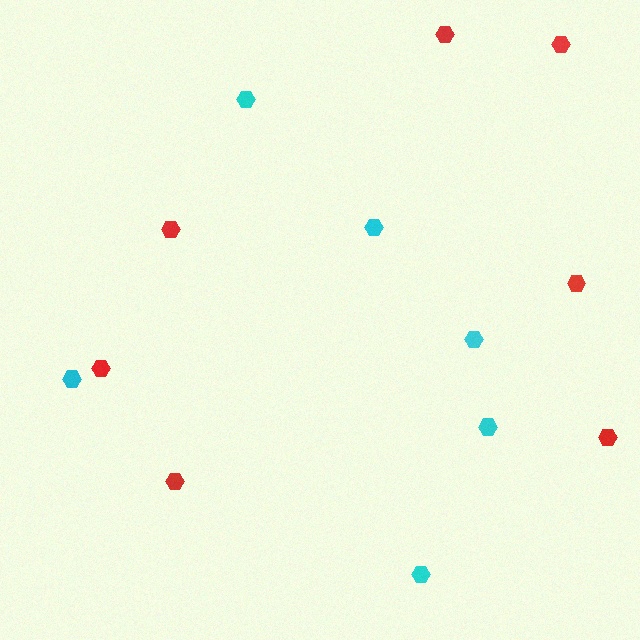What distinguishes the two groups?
There are 2 groups: one group of red hexagons (7) and one group of cyan hexagons (6).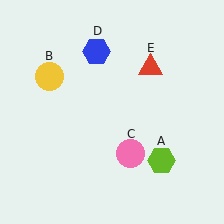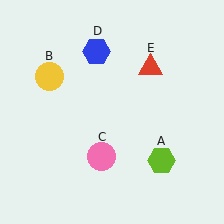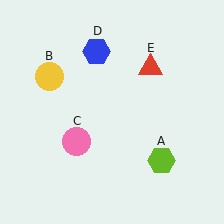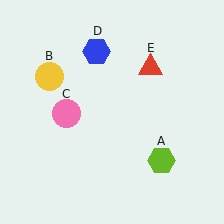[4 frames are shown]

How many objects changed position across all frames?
1 object changed position: pink circle (object C).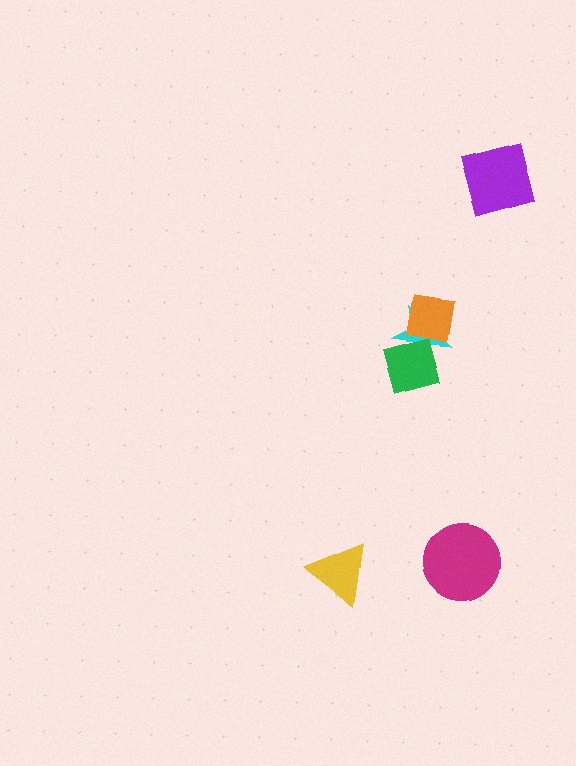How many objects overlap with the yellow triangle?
0 objects overlap with the yellow triangle.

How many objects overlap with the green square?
2 objects overlap with the green square.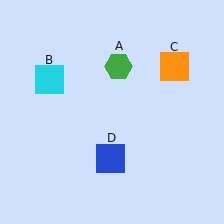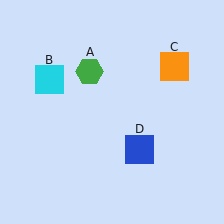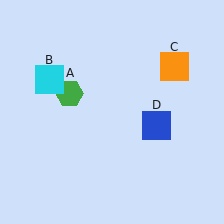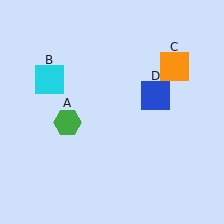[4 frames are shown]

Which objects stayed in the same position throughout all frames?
Cyan square (object B) and orange square (object C) remained stationary.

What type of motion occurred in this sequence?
The green hexagon (object A), blue square (object D) rotated counterclockwise around the center of the scene.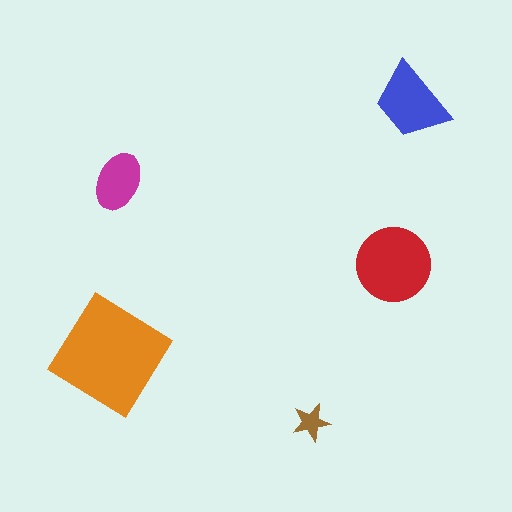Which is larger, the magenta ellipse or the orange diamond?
The orange diamond.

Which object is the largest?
The orange diamond.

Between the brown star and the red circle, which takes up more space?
The red circle.